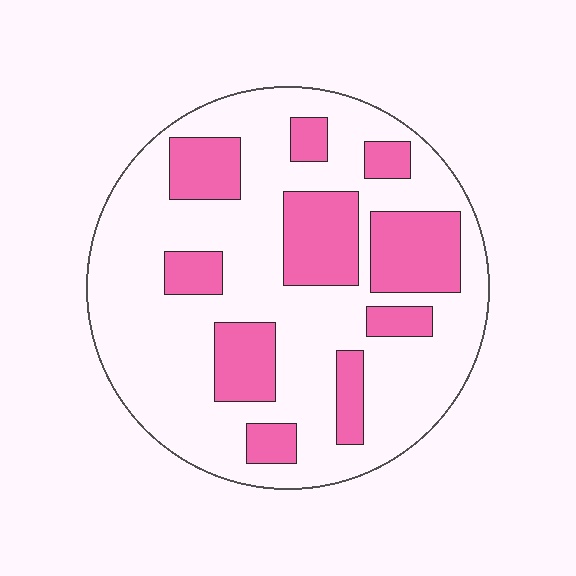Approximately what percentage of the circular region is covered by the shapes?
Approximately 30%.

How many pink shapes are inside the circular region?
10.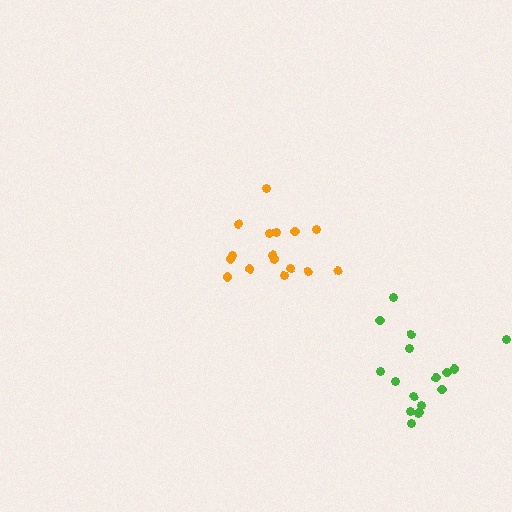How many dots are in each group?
Group 1: 17 dots, Group 2: 16 dots (33 total).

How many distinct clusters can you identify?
There are 2 distinct clusters.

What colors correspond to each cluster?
The clusters are colored: green, orange.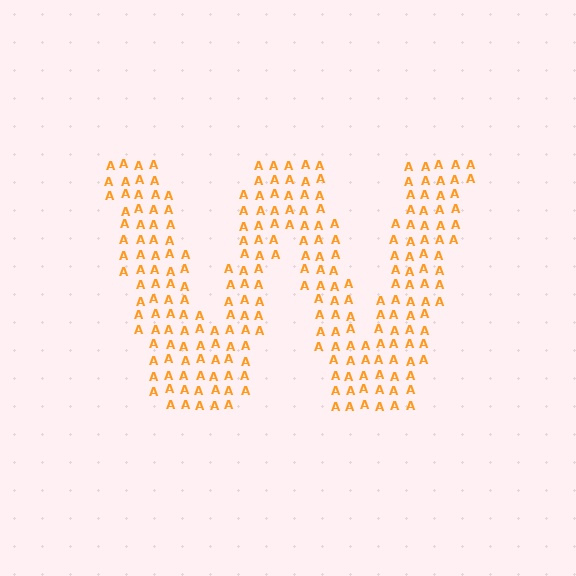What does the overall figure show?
The overall figure shows the letter W.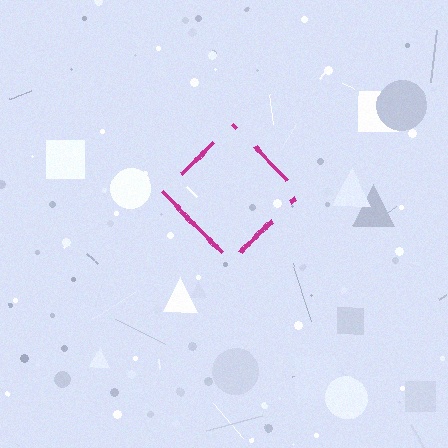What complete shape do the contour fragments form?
The contour fragments form a diamond.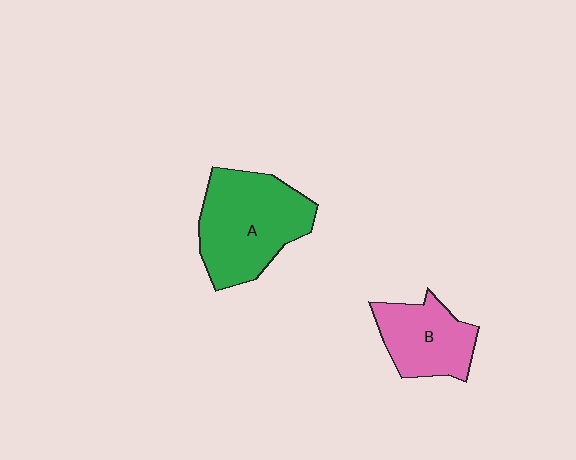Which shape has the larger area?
Shape A (green).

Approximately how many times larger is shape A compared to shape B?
Approximately 1.5 times.